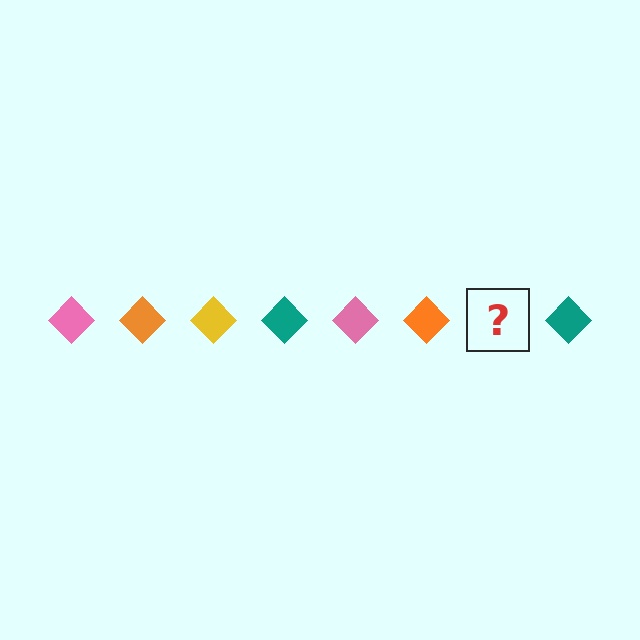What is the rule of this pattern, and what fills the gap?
The rule is that the pattern cycles through pink, orange, yellow, teal diamonds. The gap should be filled with a yellow diamond.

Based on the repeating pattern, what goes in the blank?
The blank should be a yellow diamond.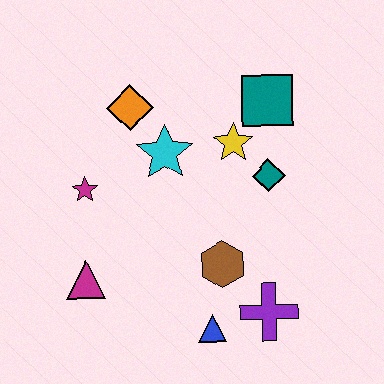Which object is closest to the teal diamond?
The yellow star is closest to the teal diamond.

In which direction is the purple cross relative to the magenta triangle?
The purple cross is to the right of the magenta triangle.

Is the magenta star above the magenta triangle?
Yes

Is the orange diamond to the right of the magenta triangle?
Yes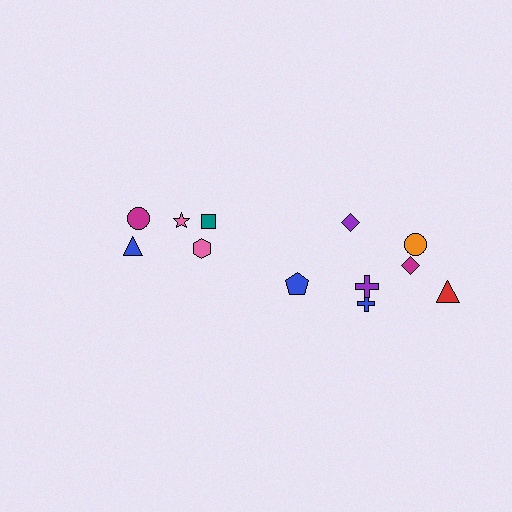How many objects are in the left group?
There are 5 objects.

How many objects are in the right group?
There are 7 objects.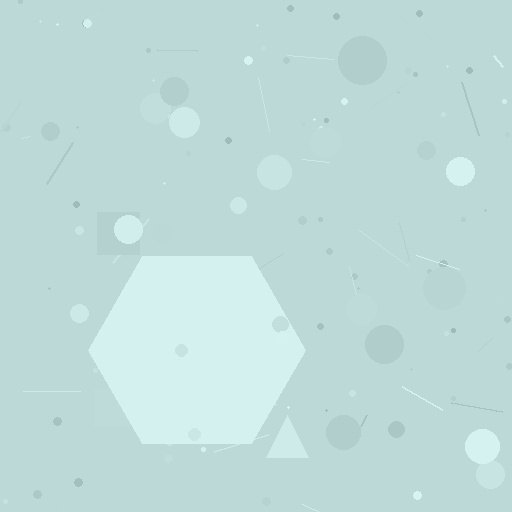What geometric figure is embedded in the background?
A hexagon is embedded in the background.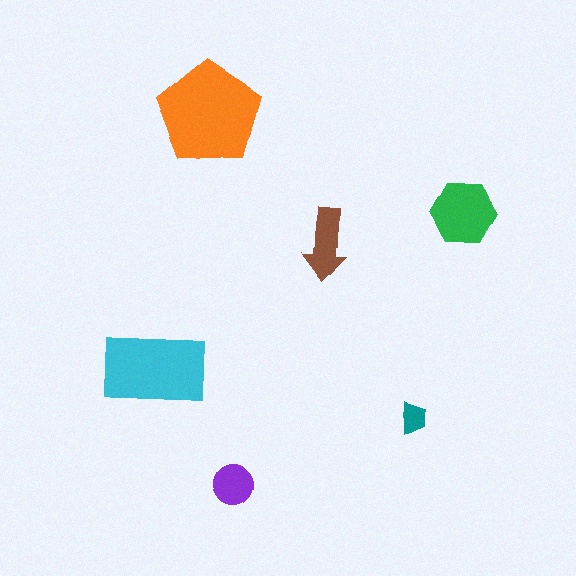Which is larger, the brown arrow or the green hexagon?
The green hexagon.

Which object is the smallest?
The teal trapezoid.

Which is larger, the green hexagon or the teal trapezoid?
The green hexagon.